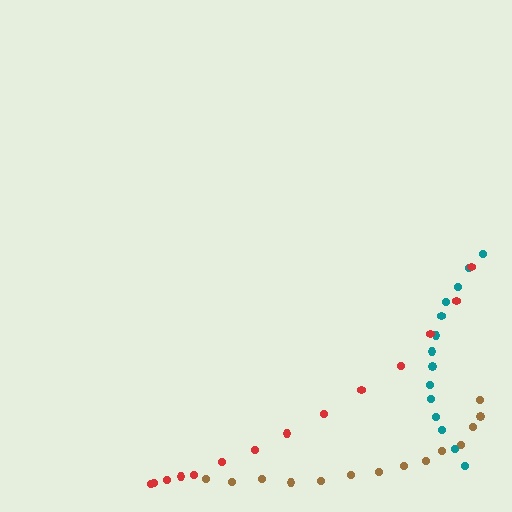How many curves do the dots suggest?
There are 3 distinct paths.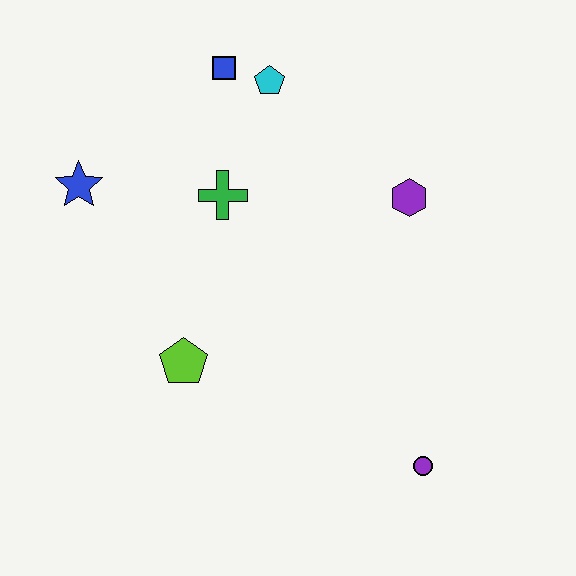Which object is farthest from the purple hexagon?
The blue star is farthest from the purple hexagon.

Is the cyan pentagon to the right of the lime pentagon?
Yes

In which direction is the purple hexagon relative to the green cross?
The purple hexagon is to the right of the green cross.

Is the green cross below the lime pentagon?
No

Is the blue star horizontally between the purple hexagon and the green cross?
No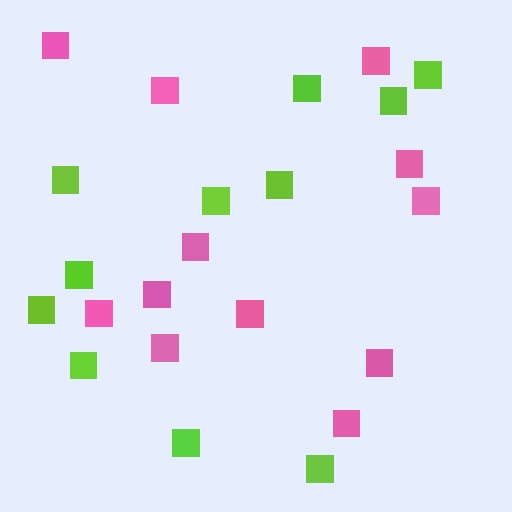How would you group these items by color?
There are 2 groups: one group of lime squares (11) and one group of pink squares (12).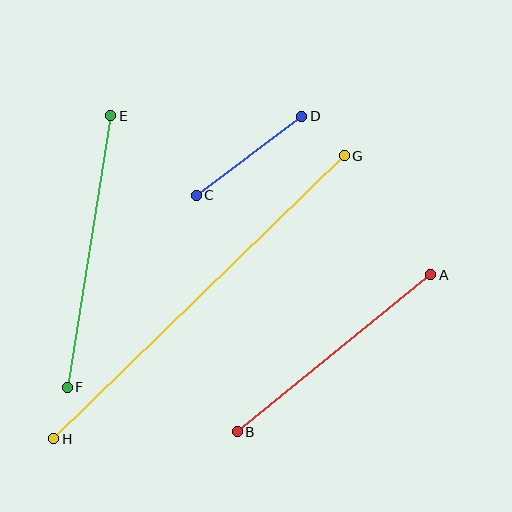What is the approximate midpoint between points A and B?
The midpoint is at approximately (334, 353) pixels.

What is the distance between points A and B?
The distance is approximately 249 pixels.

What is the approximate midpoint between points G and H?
The midpoint is at approximately (199, 297) pixels.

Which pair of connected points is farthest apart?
Points G and H are farthest apart.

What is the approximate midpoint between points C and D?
The midpoint is at approximately (249, 156) pixels.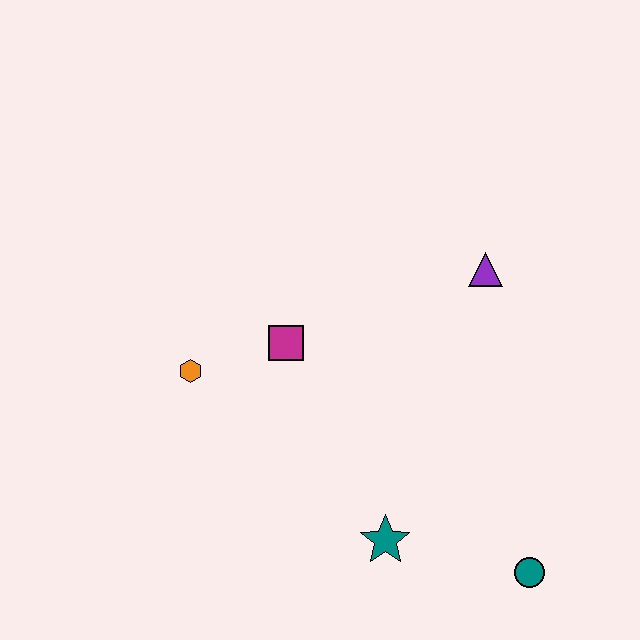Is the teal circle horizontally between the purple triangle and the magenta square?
No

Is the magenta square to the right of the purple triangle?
No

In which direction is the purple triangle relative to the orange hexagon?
The purple triangle is to the right of the orange hexagon.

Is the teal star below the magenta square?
Yes